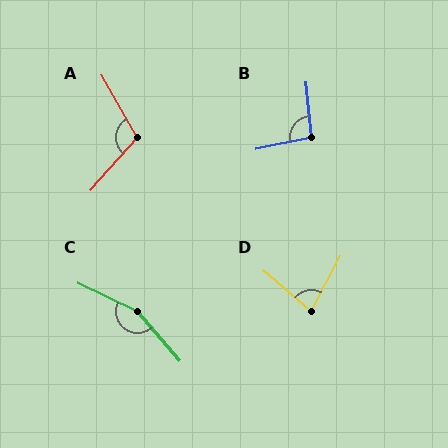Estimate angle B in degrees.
Approximately 96 degrees.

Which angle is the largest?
C, at approximately 156 degrees.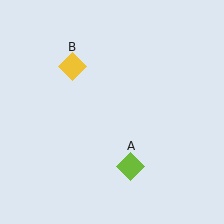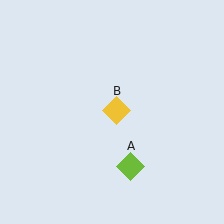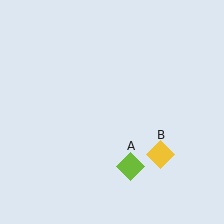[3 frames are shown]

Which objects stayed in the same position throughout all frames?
Lime diamond (object A) remained stationary.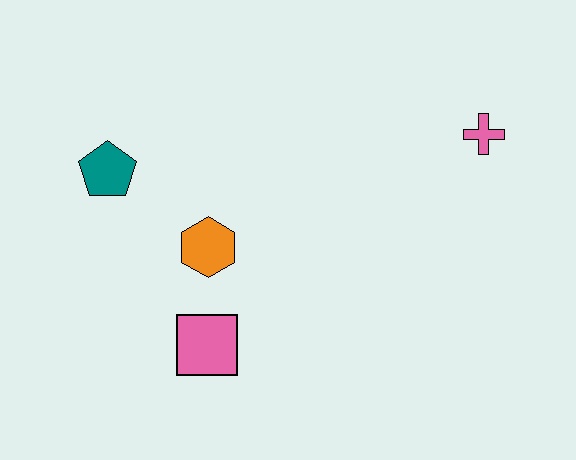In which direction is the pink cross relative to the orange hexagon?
The pink cross is to the right of the orange hexagon.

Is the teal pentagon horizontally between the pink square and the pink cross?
No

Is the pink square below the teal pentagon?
Yes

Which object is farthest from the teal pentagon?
The pink cross is farthest from the teal pentagon.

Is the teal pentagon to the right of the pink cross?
No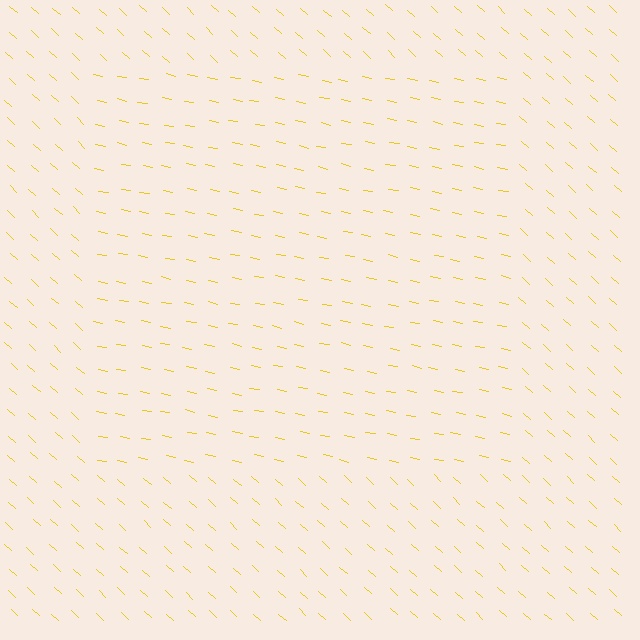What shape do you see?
I see a rectangle.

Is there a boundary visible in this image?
Yes, there is a texture boundary formed by a change in line orientation.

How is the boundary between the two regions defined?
The boundary is defined purely by a change in line orientation (approximately 31 degrees difference). All lines are the same color and thickness.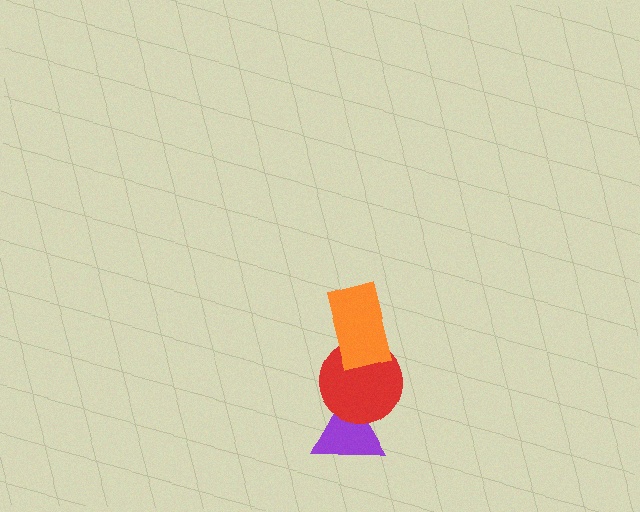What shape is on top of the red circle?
The orange rectangle is on top of the red circle.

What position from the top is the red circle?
The red circle is 2nd from the top.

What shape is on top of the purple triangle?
The red circle is on top of the purple triangle.